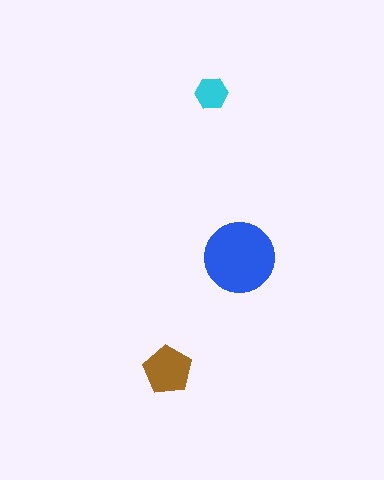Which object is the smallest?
The cyan hexagon.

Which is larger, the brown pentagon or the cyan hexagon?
The brown pentagon.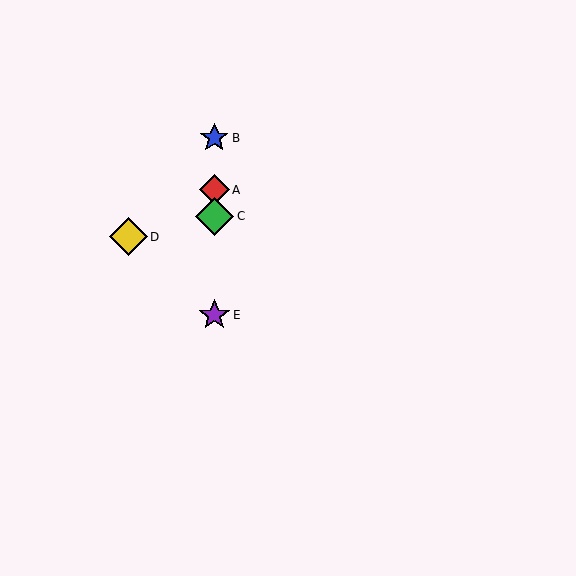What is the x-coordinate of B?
Object B is at x≈214.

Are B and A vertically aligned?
Yes, both are at x≈214.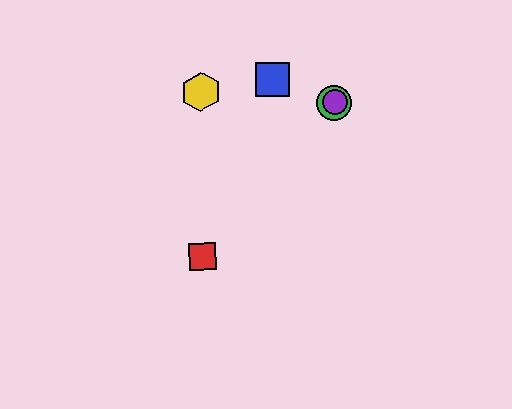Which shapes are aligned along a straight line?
The red square, the green circle, the purple circle are aligned along a straight line.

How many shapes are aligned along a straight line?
3 shapes (the red square, the green circle, the purple circle) are aligned along a straight line.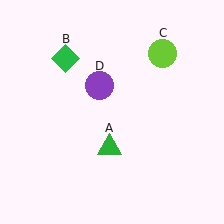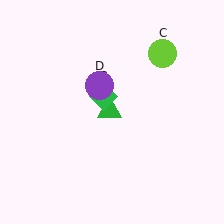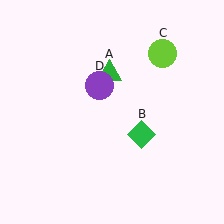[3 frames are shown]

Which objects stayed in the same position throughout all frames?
Lime circle (object C) and purple circle (object D) remained stationary.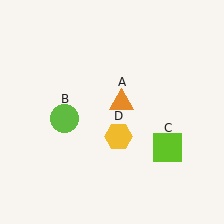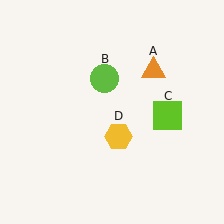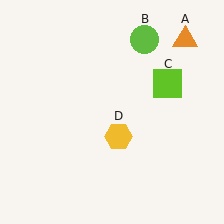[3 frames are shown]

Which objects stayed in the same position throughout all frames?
Yellow hexagon (object D) remained stationary.